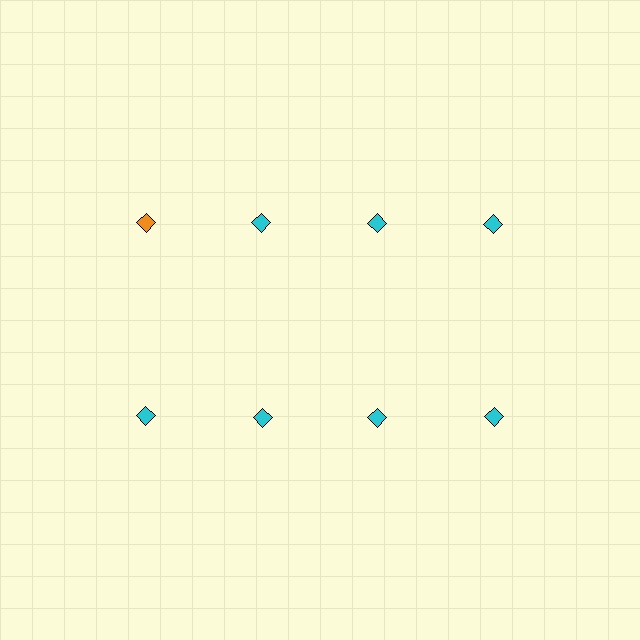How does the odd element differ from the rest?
It has a different color: orange instead of cyan.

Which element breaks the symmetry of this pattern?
The orange diamond in the top row, leftmost column breaks the symmetry. All other shapes are cyan diamonds.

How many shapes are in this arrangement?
There are 8 shapes arranged in a grid pattern.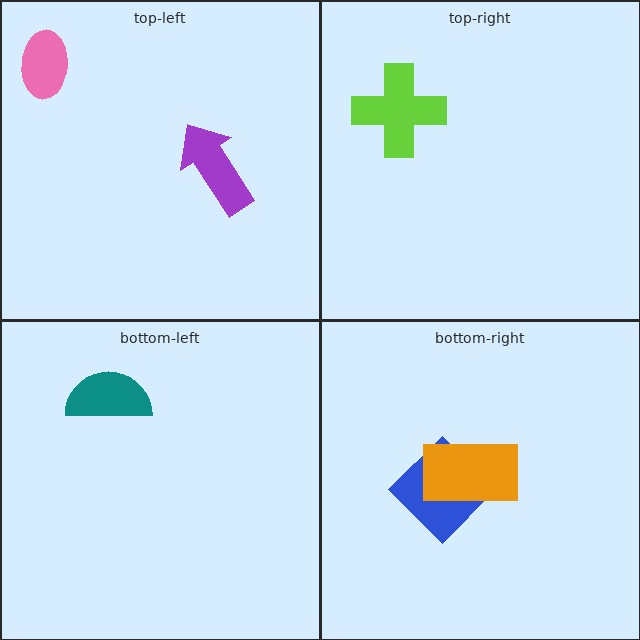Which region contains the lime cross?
The top-right region.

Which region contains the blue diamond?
The bottom-right region.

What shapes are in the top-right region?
The lime cross.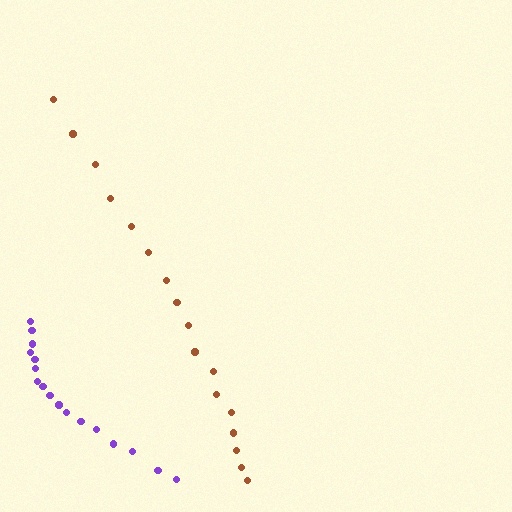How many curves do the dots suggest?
There are 2 distinct paths.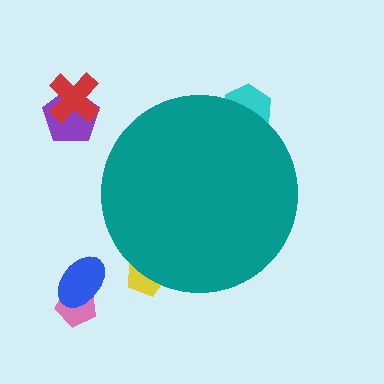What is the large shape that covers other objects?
A teal circle.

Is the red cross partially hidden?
No, the red cross is fully visible.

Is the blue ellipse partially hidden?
No, the blue ellipse is fully visible.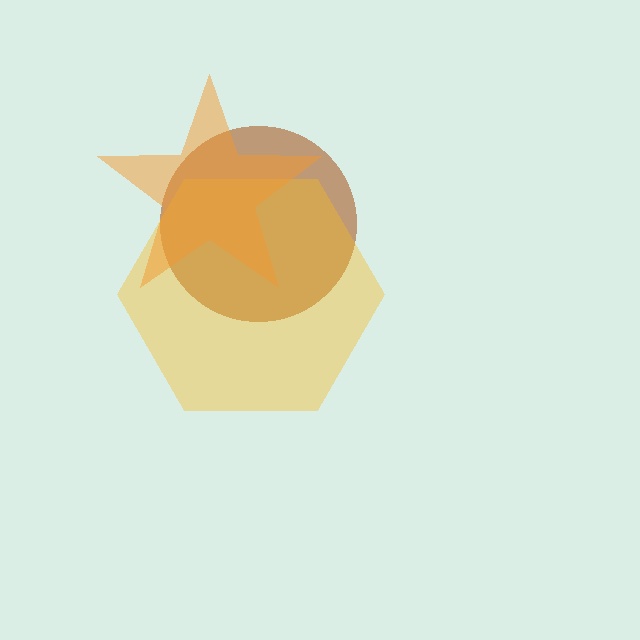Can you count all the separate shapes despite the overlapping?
Yes, there are 3 separate shapes.